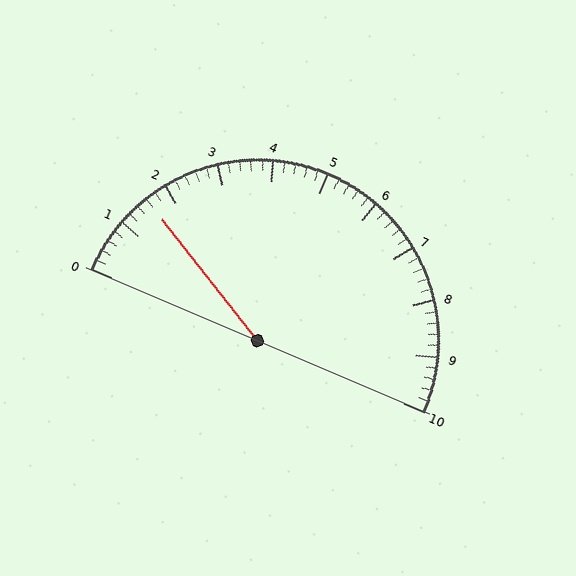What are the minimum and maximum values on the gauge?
The gauge ranges from 0 to 10.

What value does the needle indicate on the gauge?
The needle indicates approximately 1.6.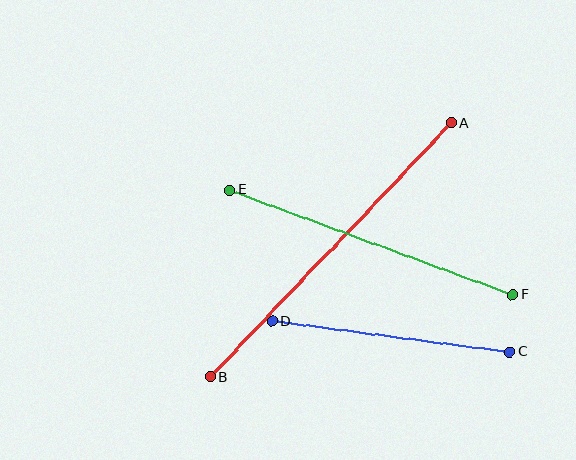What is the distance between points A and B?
The distance is approximately 350 pixels.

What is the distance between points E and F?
The distance is approximately 302 pixels.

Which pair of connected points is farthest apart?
Points A and B are farthest apart.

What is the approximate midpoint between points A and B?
The midpoint is at approximately (331, 250) pixels.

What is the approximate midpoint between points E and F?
The midpoint is at approximately (371, 242) pixels.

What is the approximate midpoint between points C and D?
The midpoint is at approximately (391, 336) pixels.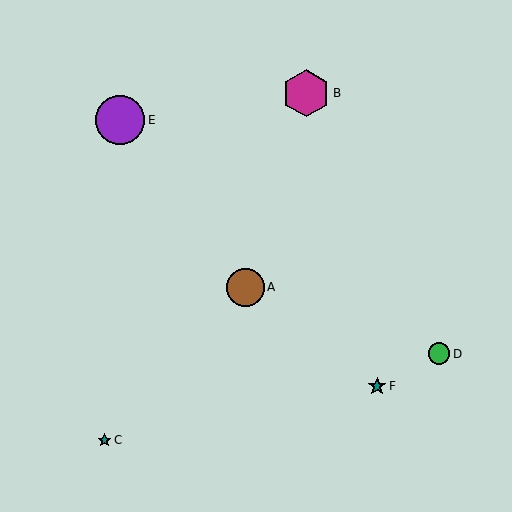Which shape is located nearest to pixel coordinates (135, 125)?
The purple circle (labeled E) at (120, 120) is nearest to that location.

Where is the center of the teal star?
The center of the teal star is at (104, 440).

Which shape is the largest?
The purple circle (labeled E) is the largest.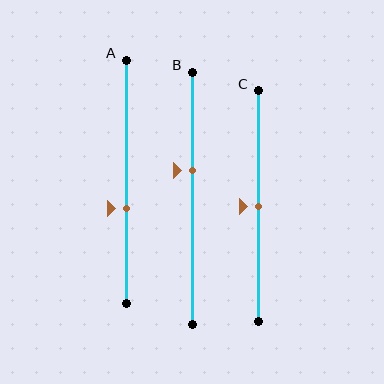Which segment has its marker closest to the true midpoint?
Segment C has its marker closest to the true midpoint.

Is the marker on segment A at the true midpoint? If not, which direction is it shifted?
No, the marker on segment A is shifted downward by about 11% of the segment length.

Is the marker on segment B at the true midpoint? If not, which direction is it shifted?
No, the marker on segment B is shifted upward by about 11% of the segment length.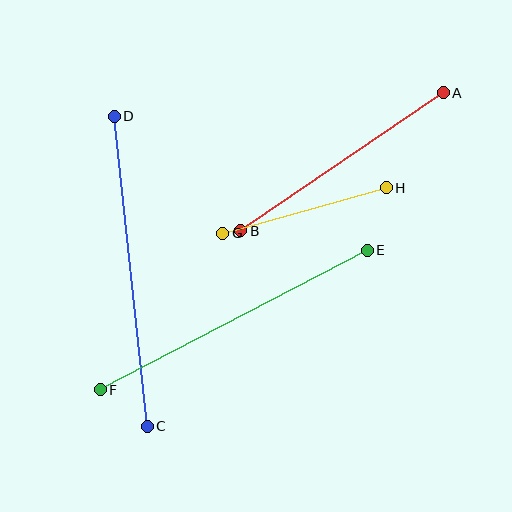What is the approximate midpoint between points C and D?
The midpoint is at approximately (131, 271) pixels.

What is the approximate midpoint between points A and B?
The midpoint is at approximately (342, 162) pixels.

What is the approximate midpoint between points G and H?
The midpoint is at approximately (305, 211) pixels.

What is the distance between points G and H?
The distance is approximately 169 pixels.